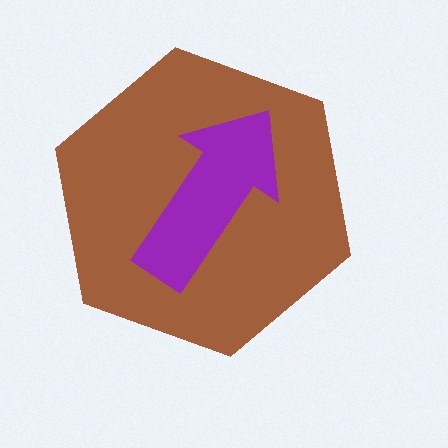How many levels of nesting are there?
2.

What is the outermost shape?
The brown hexagon.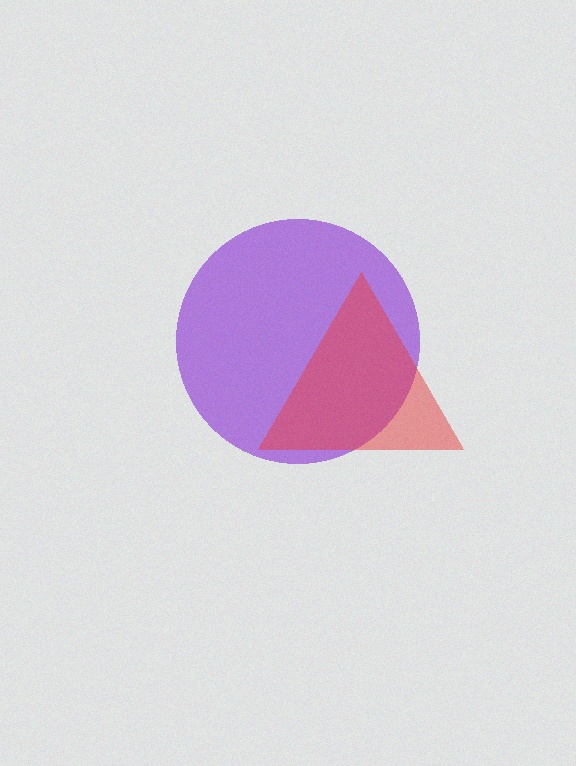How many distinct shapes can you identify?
There are 2 distinct shapes: a purple circle, a red triangle.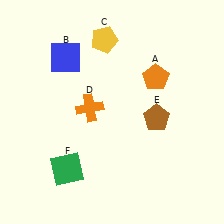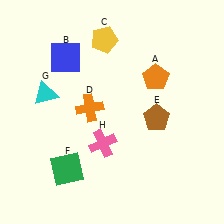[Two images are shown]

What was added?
A cyan triangle (G), a pink cross (H) were added in Image 2.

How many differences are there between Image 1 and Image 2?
There are 2 differences between the two images.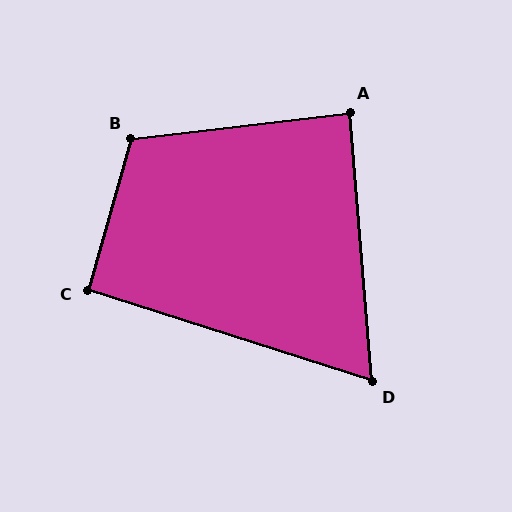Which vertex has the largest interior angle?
B, at approximately 112 degrees.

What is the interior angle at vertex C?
Approximately 92 degrees (approximately right).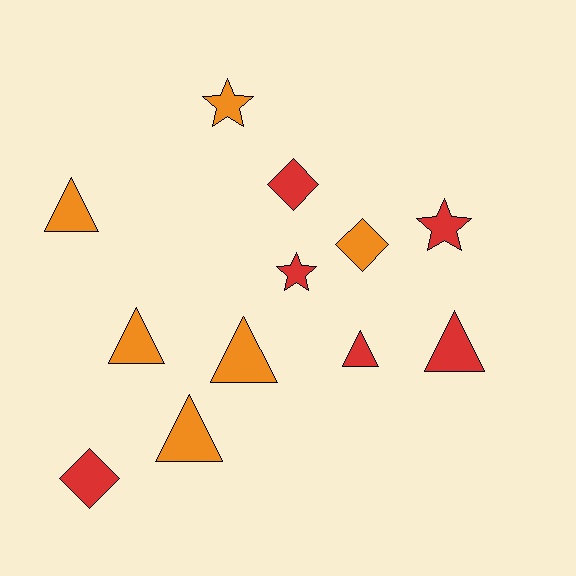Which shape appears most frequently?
Triangle, with 6 objects.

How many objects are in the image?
There are 12 objects.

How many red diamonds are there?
There are 2 red diamonds.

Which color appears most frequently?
Red, with 6 objects.